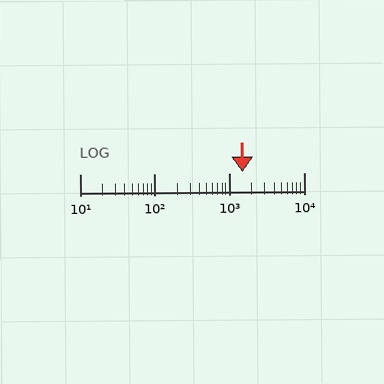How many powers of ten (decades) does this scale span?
The scale spans 3 decades, from 10 to 10000.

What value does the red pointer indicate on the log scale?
The pointer indicates approximately 1500.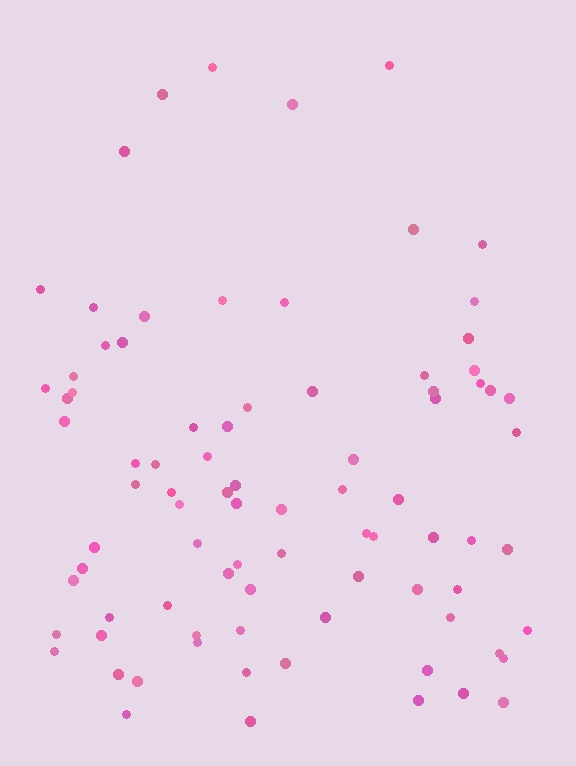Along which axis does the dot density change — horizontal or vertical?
Vertical.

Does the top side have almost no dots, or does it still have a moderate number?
Still a moderate number, just noticeably fewer than the bottom.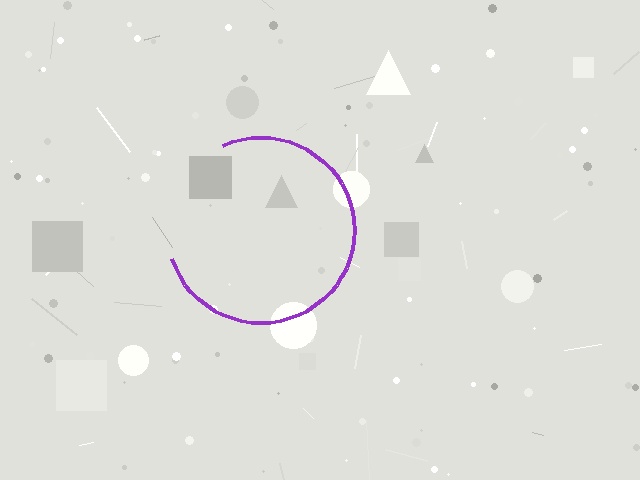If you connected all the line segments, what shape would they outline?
They would outline a circle.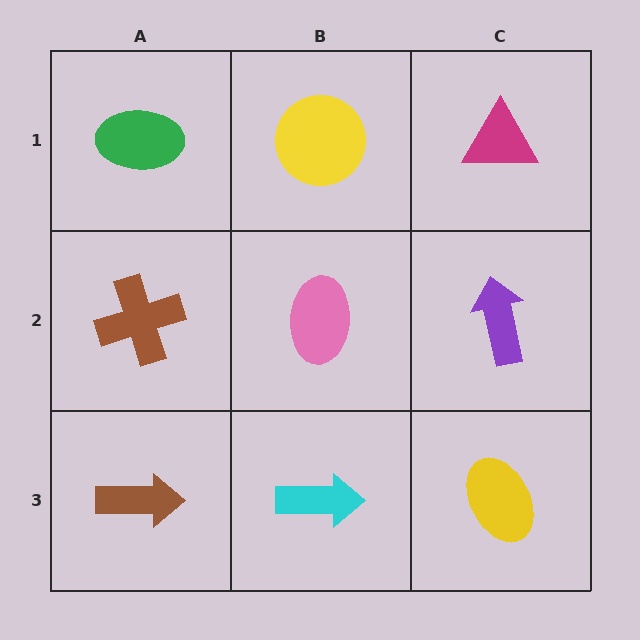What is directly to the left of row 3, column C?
A cyan arrow.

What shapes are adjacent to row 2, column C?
A magenta triangle (row 1, column C), a yellow ellipse (row 3, column C), a pink ellipse (row 2, column B).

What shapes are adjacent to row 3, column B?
A pink ellipse (row 2, column B), a brown arrow (row 3, column A), a yellow ellipse (row 3, column C).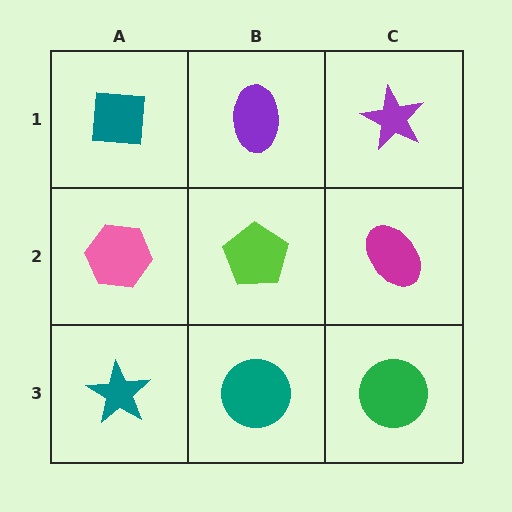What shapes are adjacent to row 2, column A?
A teal square (row 1, column A), a teal star (row 3, column A), a lime pentagon (row 2, column B).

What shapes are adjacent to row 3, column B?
A lime pentagon (row 2, column B), a teal star (row 3, column A), a green circle (row 3, column C).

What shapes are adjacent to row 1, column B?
A lime pentagon (row 2, column B), a teal square (row 1, column A), a purple star (row 1, column C).